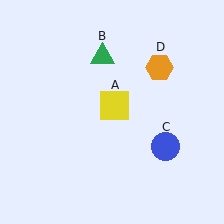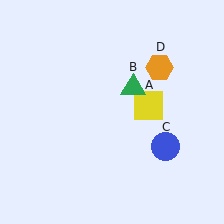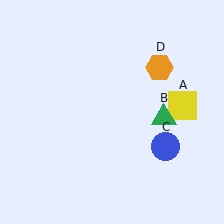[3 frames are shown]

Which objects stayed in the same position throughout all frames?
Blue circle (object C) and orange hexagon (object D) remained stationary.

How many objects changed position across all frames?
2 objects changed position: yellow square (object A), green triangle (object B).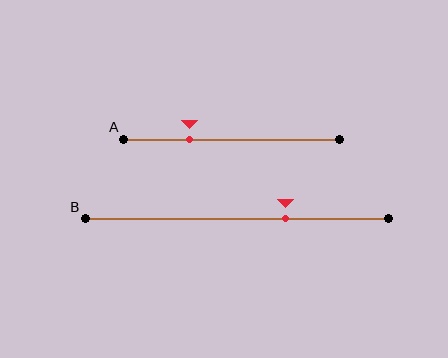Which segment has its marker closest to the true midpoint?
Segment B has its marker closest to the true midpoint.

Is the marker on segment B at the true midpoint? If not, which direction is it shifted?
No, the marker on segment B is shifted to the right by about 16% of the segment length.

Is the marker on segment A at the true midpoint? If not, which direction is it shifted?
No, the marker on segment A is shifted to the left by about 19% of the segment length.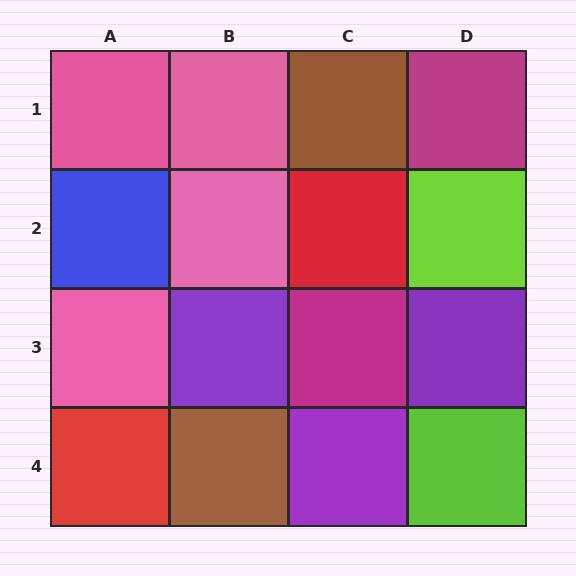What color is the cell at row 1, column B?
Pink.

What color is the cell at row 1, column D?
Magenta.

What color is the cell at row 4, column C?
Purple.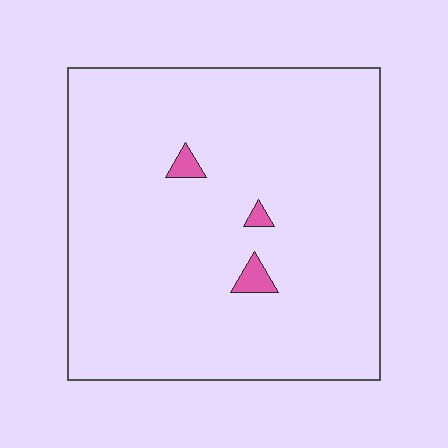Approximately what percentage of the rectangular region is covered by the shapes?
Approximately 0%.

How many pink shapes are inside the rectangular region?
3.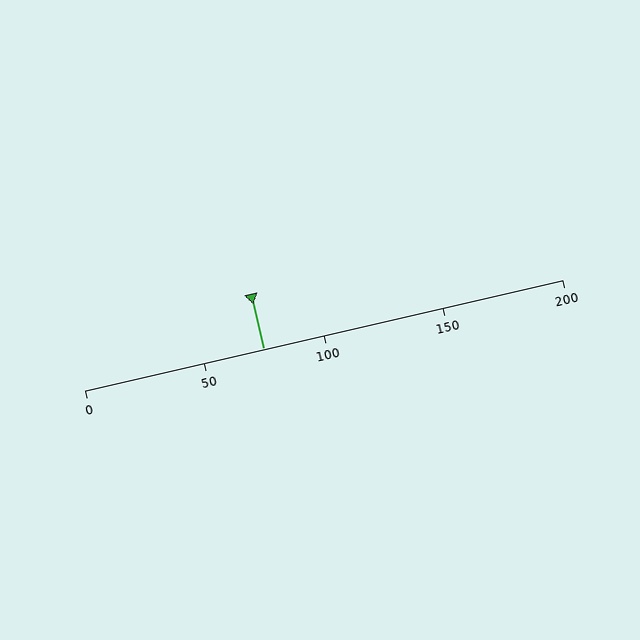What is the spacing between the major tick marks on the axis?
The major ticks are spaced 50 apart.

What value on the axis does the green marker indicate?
The marker indicates approximately 75.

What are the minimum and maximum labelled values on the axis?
The axis runs from 0 to 200.